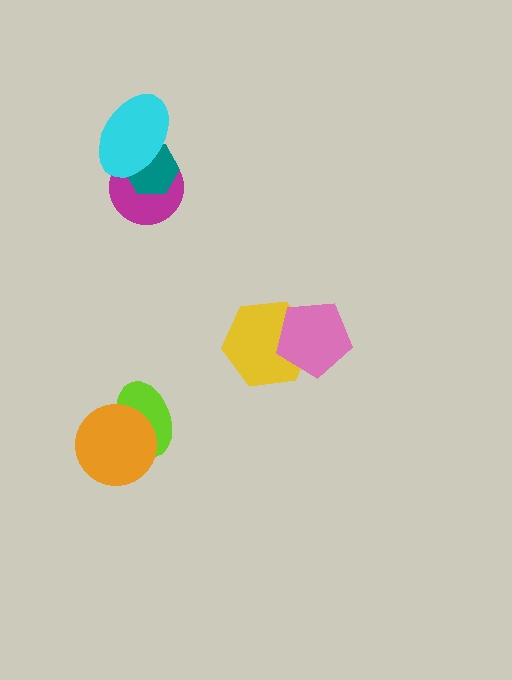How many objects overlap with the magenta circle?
2 objects overlap with the magenta circle.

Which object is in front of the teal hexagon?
The cyan ellipse is in front of the teal hexagon.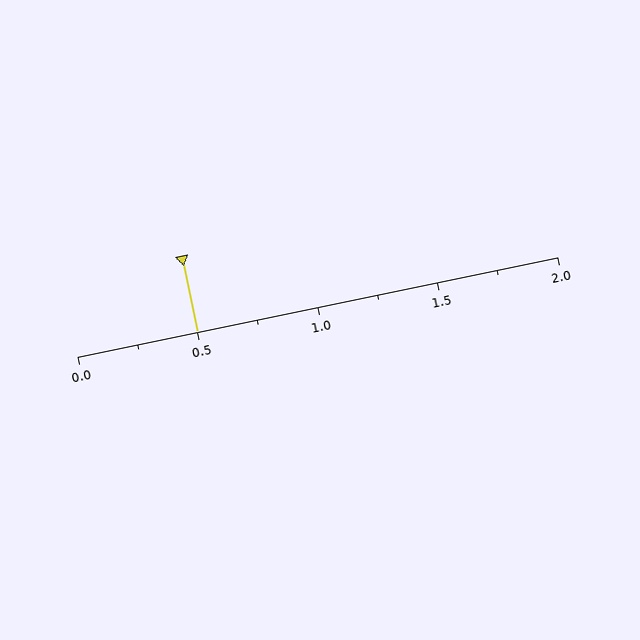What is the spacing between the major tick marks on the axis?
The major ticks are spaced 0.5 apart.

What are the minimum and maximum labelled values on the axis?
The axis runs from 0.0 to 2.0.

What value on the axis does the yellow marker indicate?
The marker indicates approximately 0.5.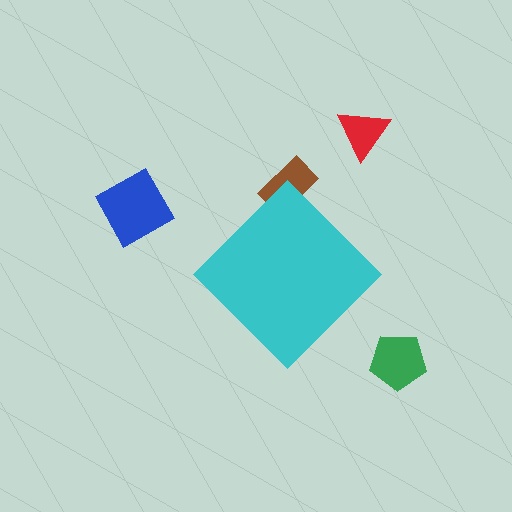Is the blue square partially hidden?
No, the blue square is fully visible.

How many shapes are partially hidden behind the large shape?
1 shape is partially hidden.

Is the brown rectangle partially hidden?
Yes, the brown rectangle is partially hidden behind the cyan diamond.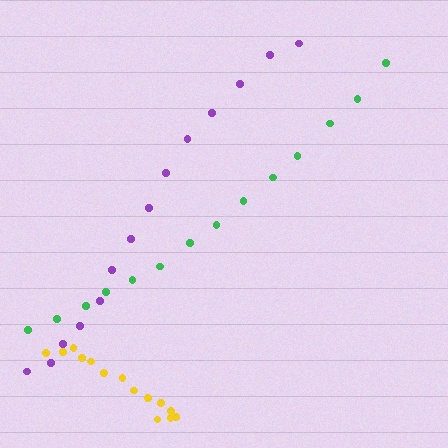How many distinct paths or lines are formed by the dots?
There are 3 distinct paths.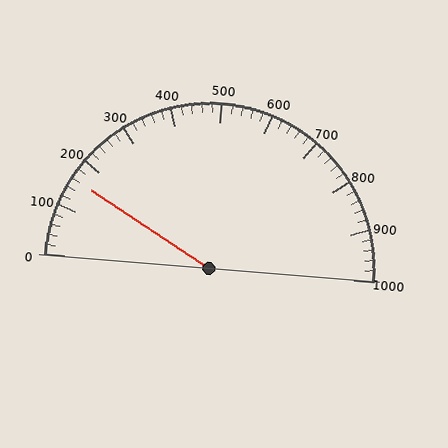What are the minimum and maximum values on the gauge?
The gauge ranges from 0 to 1000.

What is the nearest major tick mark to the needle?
The nearest major tick mark is 200.